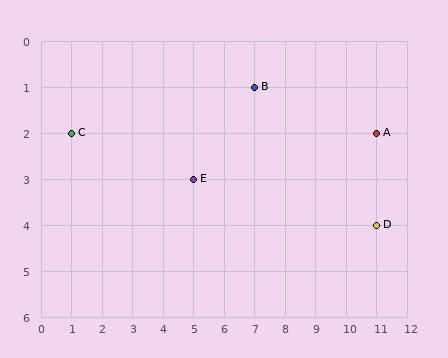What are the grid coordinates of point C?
Point C is at grid coordinates (1, 2).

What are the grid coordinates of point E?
Point E is at grid coordinates (5, 3).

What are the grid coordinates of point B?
Point B is at grid coordinates (7, 1).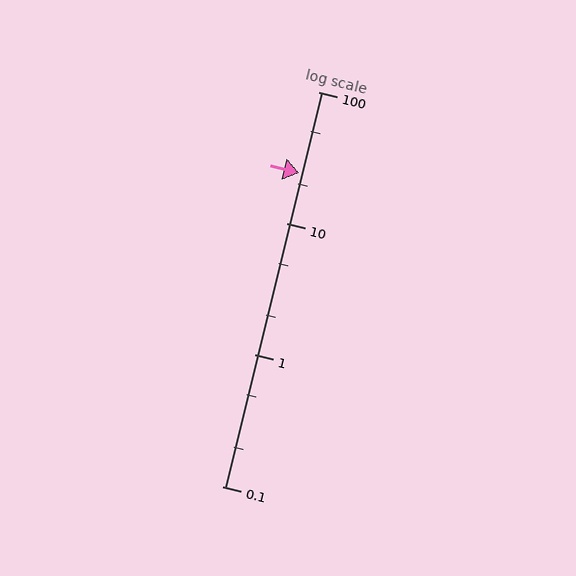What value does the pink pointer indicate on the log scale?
The pointer indicates approximately 24.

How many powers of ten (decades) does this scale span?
The scale spans 3 decades, from 0.1 to 100.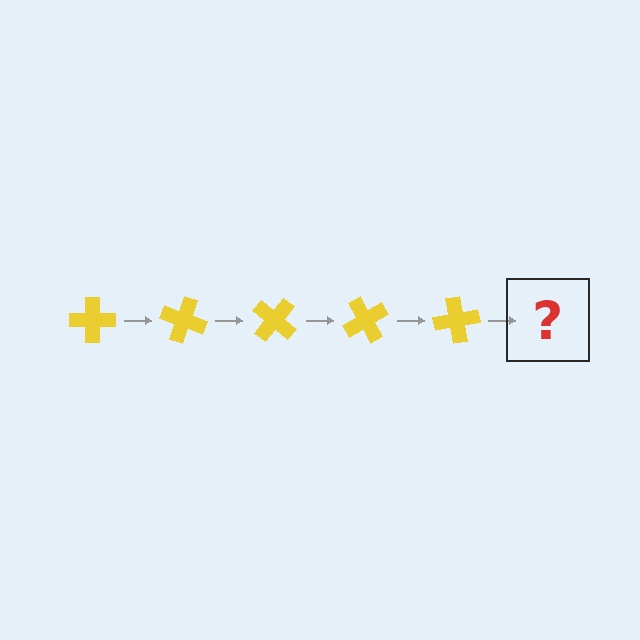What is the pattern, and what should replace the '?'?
The pattern is that the cross rotates 20 degrees each step. The '?' should be a yellow cross rotated 100 degrees.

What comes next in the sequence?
The next element should be a yellow cross rotated 100 degrees.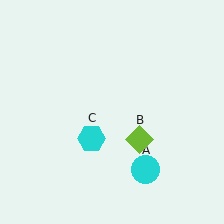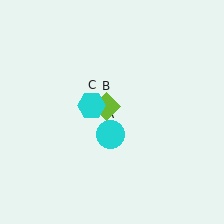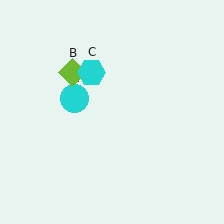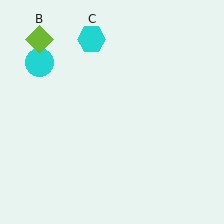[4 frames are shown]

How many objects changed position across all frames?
3 objects changed position: cyan circle (object A), lime diamond (object B), cyan hexagon (object C).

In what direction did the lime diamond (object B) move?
The lime diamond (object B) moved up and to the left.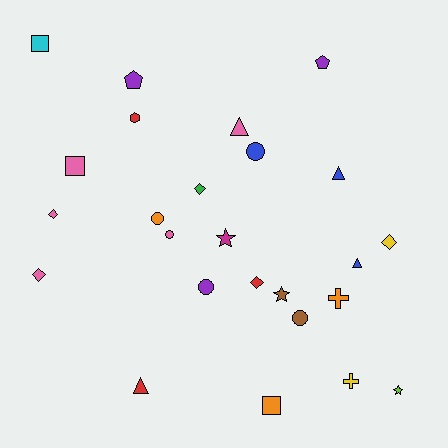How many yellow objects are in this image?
There are 2 yellow objects.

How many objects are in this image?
There are 25 objects.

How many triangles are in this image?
There are 4 triangles.